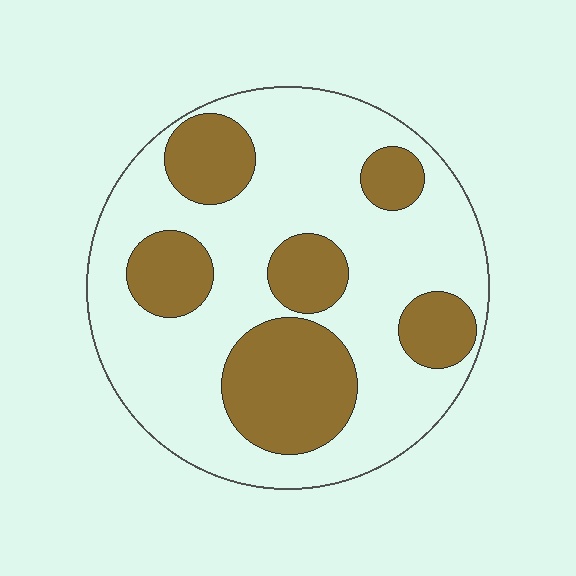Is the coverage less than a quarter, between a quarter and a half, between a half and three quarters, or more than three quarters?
Between a quarter and a half.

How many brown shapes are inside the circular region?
6.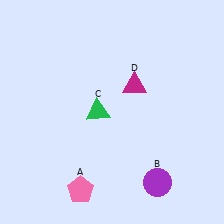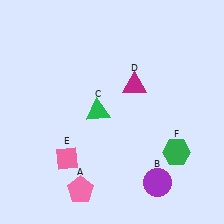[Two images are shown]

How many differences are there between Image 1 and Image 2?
There are 2 differences between the two images.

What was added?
A pink diamond (E), a green hexagon (F) were added in Image 2.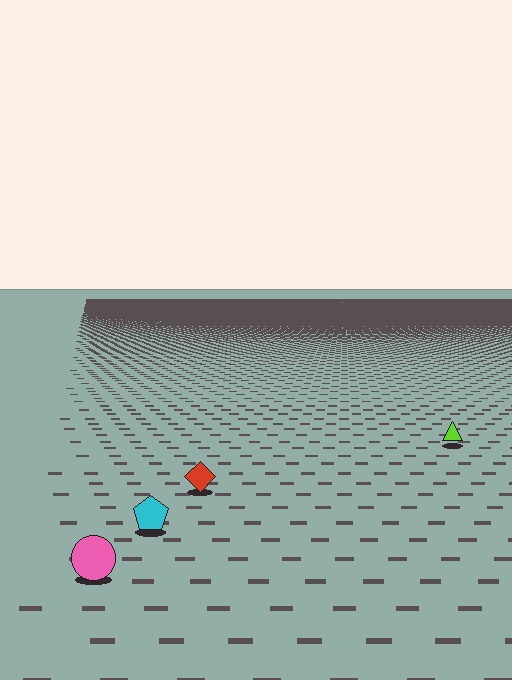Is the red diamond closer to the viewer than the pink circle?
No. The pink circle is closer — you can tell from the texture gradient: the ground texture is coarser near it.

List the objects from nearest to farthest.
From nearest to farthest: the pink circle, the cyan pentagon, the red diamond, the lime triangle.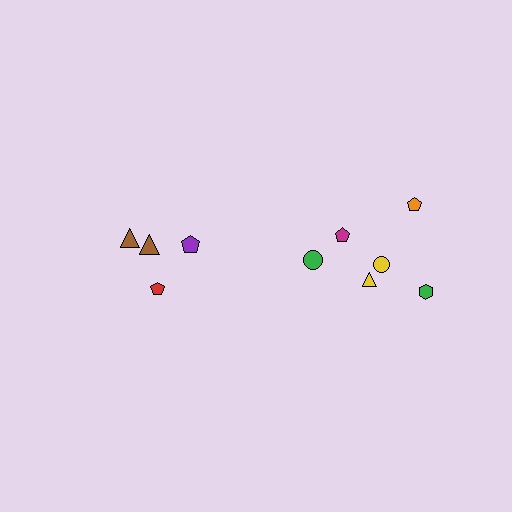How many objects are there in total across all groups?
There are 10 objects.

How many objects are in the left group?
There are 4 objects.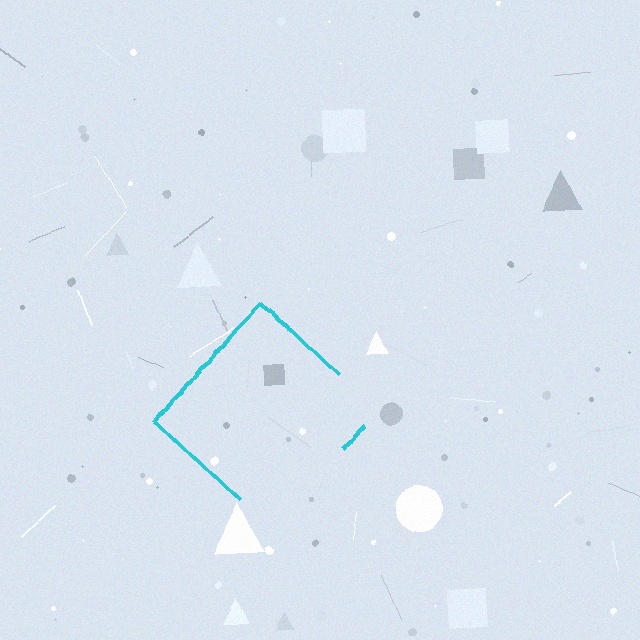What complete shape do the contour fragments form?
The contour fragments form a diamond.